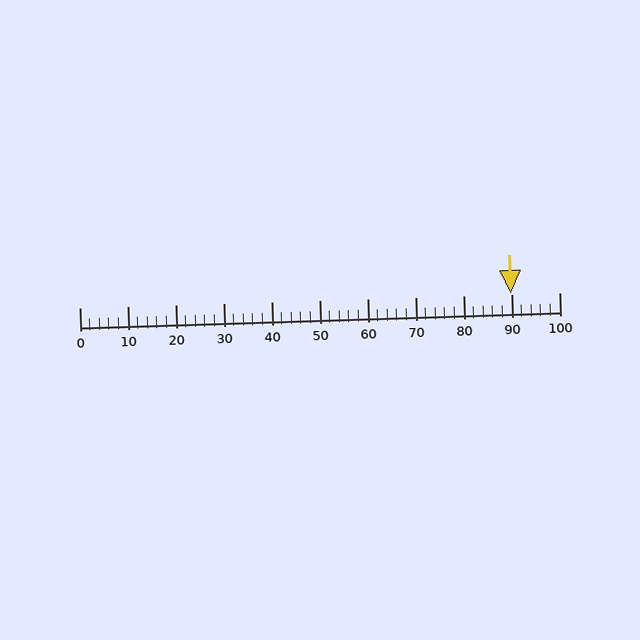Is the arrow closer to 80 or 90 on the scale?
The arrow is closer to 90.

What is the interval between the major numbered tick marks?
The major tick marks are spaced 10 units apart.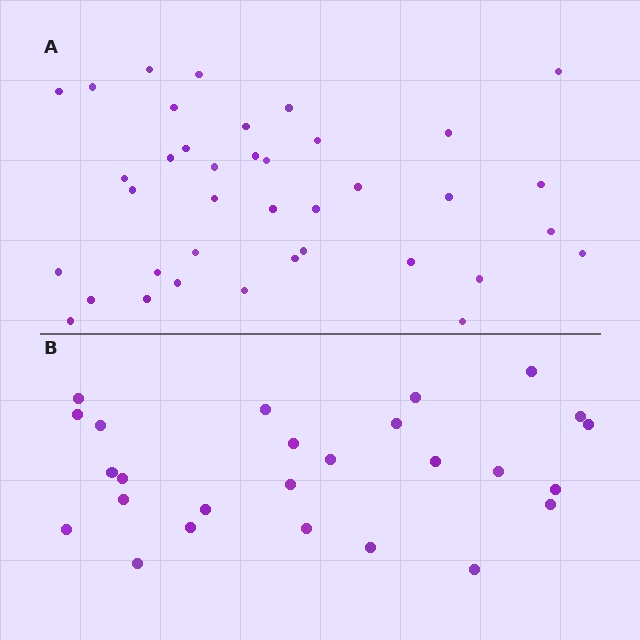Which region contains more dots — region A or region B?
Region A (the top region) has more dots.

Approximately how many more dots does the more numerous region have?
Region A has roughly 12 or so more dots than region B.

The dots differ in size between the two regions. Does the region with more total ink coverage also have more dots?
No. Region B has more total ink coverage because its dots are larger, but region A actually contains more individual dots. Total area can be misleading — the number of items is what matters here.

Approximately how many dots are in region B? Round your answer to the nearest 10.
About 30 dots. (The exact count is 26, which rounds to 30.)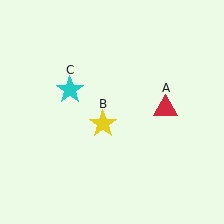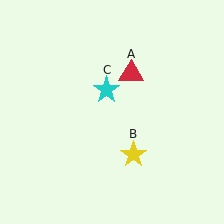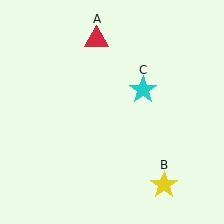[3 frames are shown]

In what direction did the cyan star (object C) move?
The cyan star (object C) moved right.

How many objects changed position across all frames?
3 objects changed position: red triangle (object A), yellow star (object B), cyan star (object C).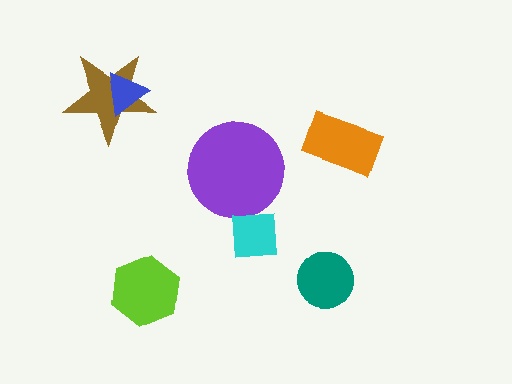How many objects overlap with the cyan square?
1 object overlaps with the cyan square.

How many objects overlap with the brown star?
1 object overlaps with the brown star.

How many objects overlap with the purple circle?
1 object overlaps with the purple circle.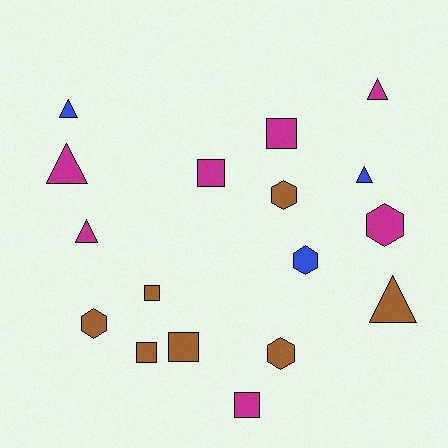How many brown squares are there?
There are 3 brown squares.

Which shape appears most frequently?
Square, with 6 objects.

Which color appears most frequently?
Magenta, with 7 objects.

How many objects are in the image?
There are 17 objects.